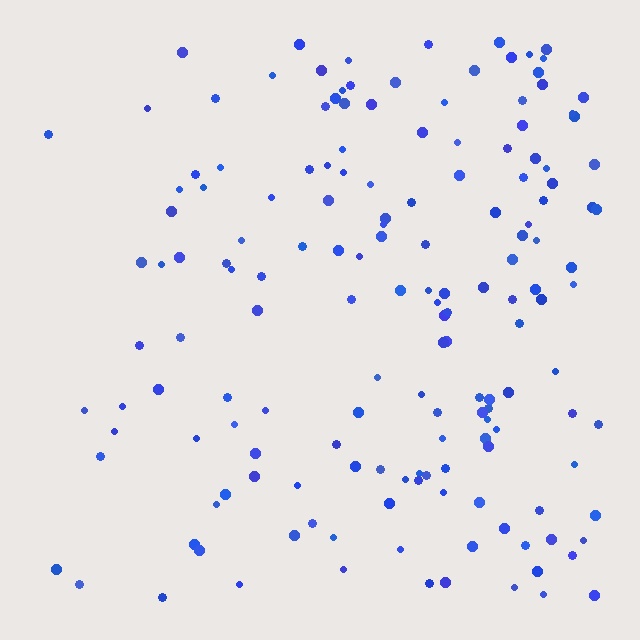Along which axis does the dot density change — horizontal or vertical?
Horizontal.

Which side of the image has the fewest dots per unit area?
The left.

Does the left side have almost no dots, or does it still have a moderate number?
Still a moderate number, just noticeably fewer than the right.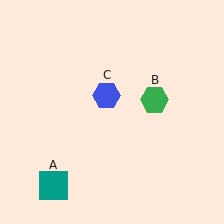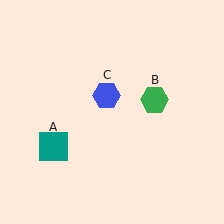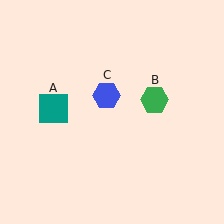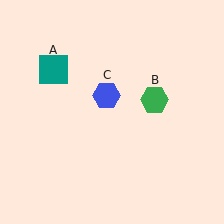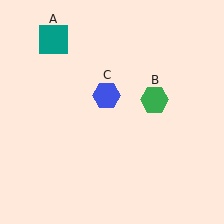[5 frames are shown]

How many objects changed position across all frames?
1 object changed position: teal square (object A).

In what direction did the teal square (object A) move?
The teal square (object A) moved up.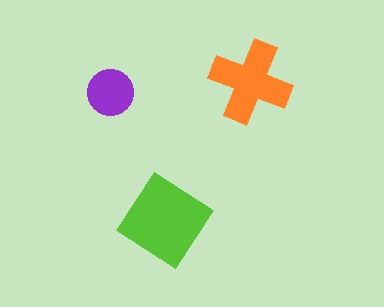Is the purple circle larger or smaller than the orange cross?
Smaller.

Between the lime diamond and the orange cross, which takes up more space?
The lime diamond.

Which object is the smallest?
The purple circle.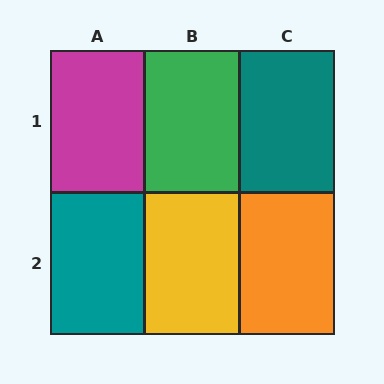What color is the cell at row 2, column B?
Yellow.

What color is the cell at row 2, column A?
Teal.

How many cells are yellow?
1 cell is yellow.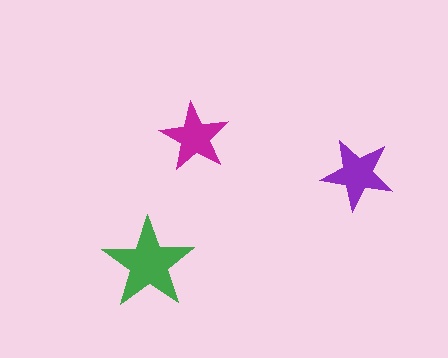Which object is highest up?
The magenta star is topmost.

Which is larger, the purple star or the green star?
The green one.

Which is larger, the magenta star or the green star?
The green one.